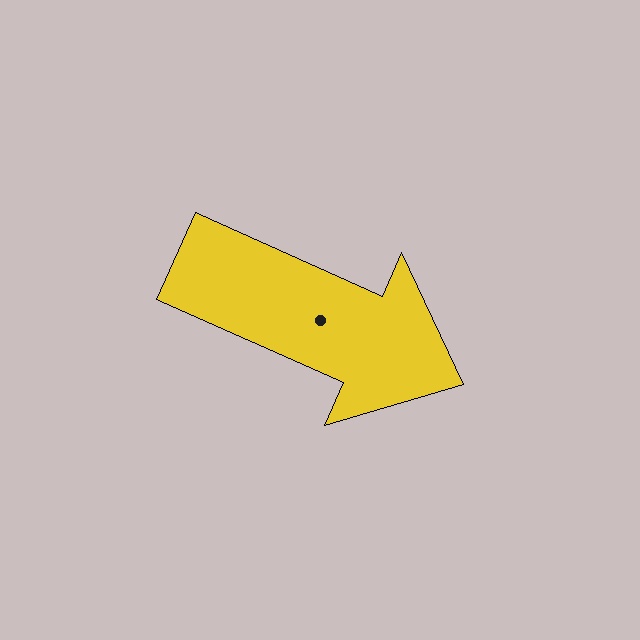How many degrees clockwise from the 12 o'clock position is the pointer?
Approximately 114 degrees.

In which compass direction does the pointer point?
Southeast.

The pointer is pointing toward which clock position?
Roughly 4 o'clock.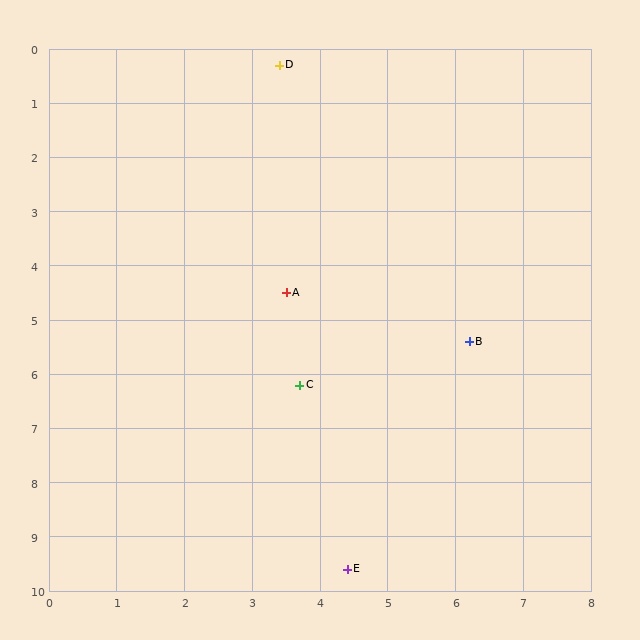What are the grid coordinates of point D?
Point D is at approximately (3.4, 0.3).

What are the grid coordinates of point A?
Point A is at approximately (3.5, 4.5).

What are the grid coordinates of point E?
Point E is at approximately (4.4, 9.6).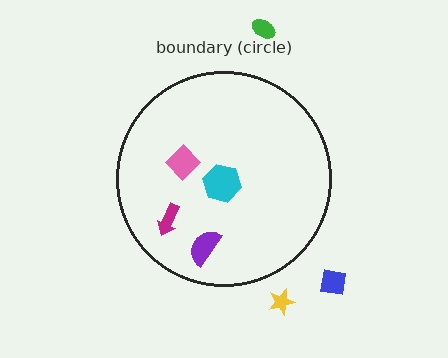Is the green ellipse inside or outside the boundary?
Outside.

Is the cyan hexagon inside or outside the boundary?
Inside.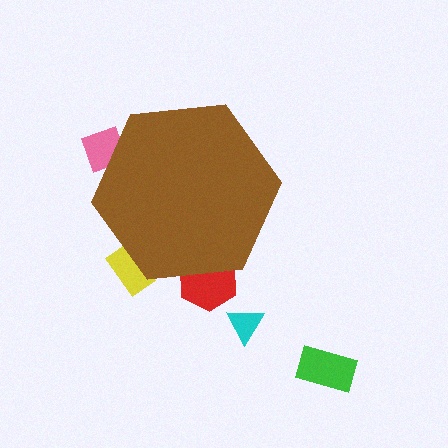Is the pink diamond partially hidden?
Yes, the pink diamond is partially hidden behind the brown hexagon.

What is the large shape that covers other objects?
A brown hexagon.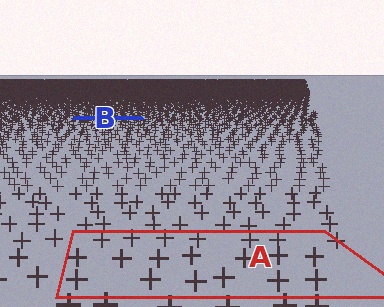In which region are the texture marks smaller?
The texture marks are smaller in region B, because it is farther away.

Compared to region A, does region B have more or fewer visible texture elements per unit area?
Region B has more texture elements per unit area — they are packed more densely because it is farther away.